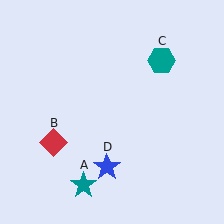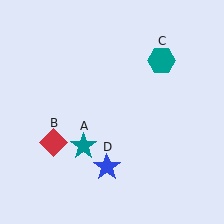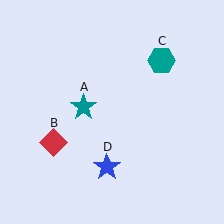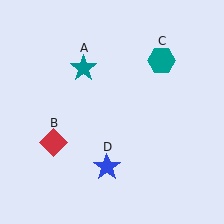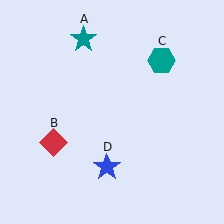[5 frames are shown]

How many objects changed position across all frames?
1 object changed position: teal star (object A).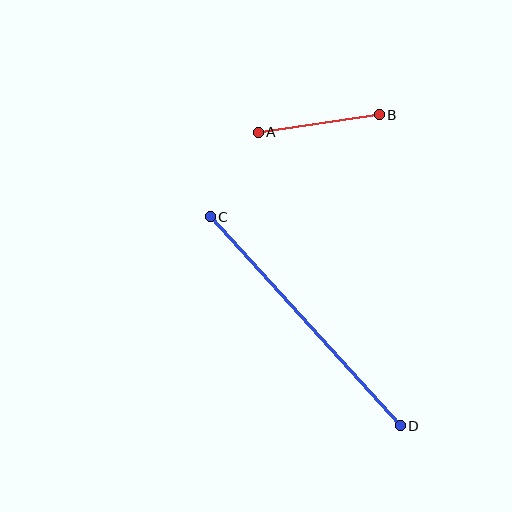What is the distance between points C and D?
The distance is approximately 283 pixels.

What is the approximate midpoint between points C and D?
The midpoint is at approximately (305, 321) pixels.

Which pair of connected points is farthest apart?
Points C and D are farthest apart.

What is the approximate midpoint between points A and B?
The midpoint is at approximately (319, 124) pixels.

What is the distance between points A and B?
The distance is approximately 122 pixels.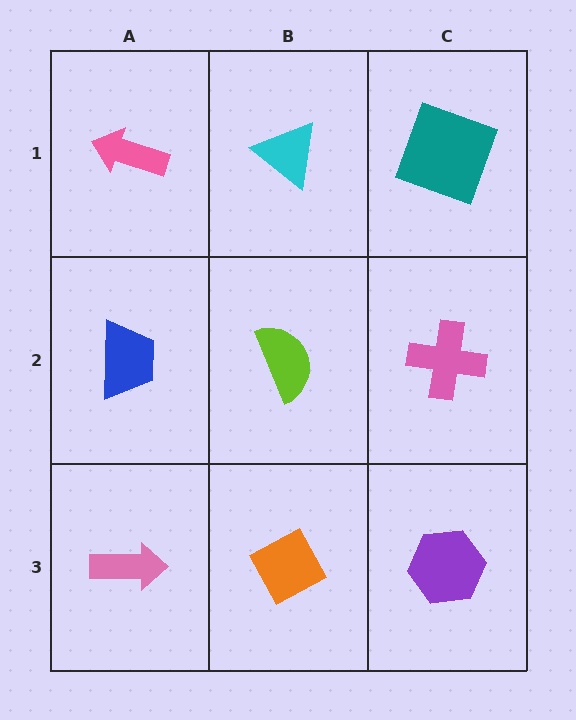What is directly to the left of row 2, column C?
A lime semicircle.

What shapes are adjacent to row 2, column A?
A pink arrow (row 1, column A), a pink arrow (row 3, column A), a lime semicircle (row 2, column B).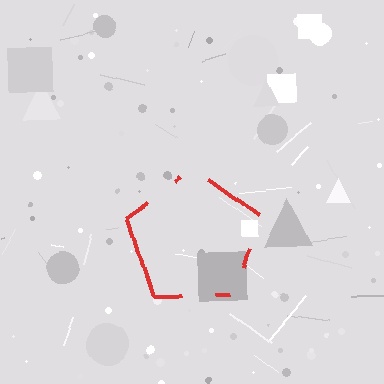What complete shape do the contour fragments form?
The contour fragments form a pentagon.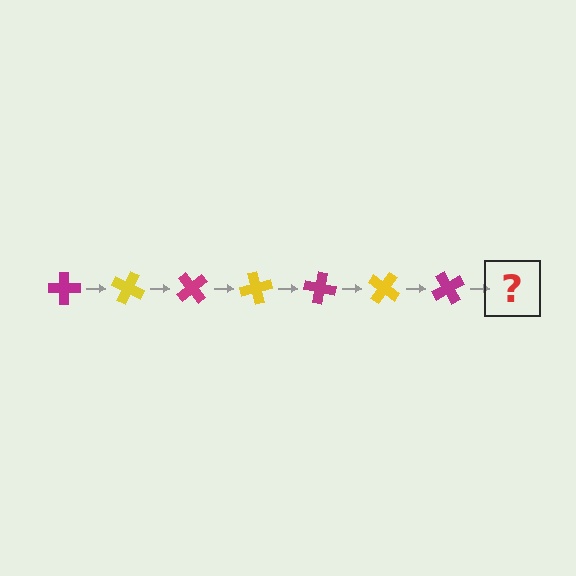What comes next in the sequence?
The next element should be a yellow cross, rotated 175 degrees from the start.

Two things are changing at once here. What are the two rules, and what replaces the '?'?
The two rules are that it rotates 25 degrees each step and the color cycles through magenta and yellow. The '?' should be a yellow cross, rotated 175 degrees from the start.